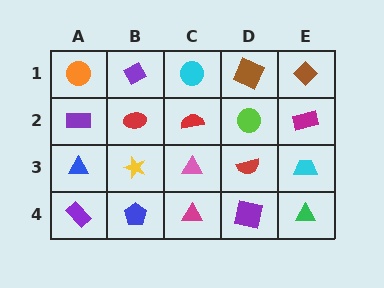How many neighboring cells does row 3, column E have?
3.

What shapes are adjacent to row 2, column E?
A brown diamond (row 1, column E), a cyan trapezoid (row 3, column E), a lime circle (row 2, column D).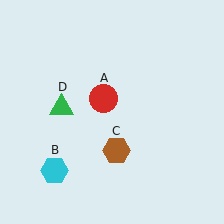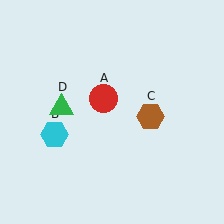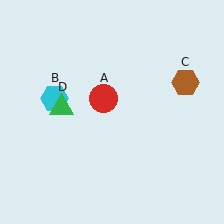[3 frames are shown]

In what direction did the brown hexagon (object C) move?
The brown hexagon (object C) moved up and to the right.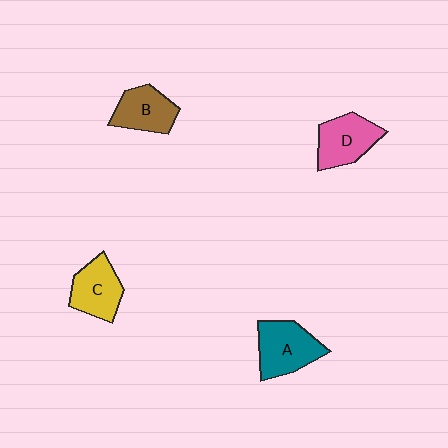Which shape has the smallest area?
Shape B (brown).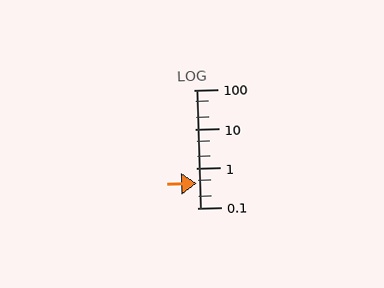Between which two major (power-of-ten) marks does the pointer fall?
The pointer is between 0.1 and 1.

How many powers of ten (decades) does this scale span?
The scale spans 3 decades, from 0.1 to 100.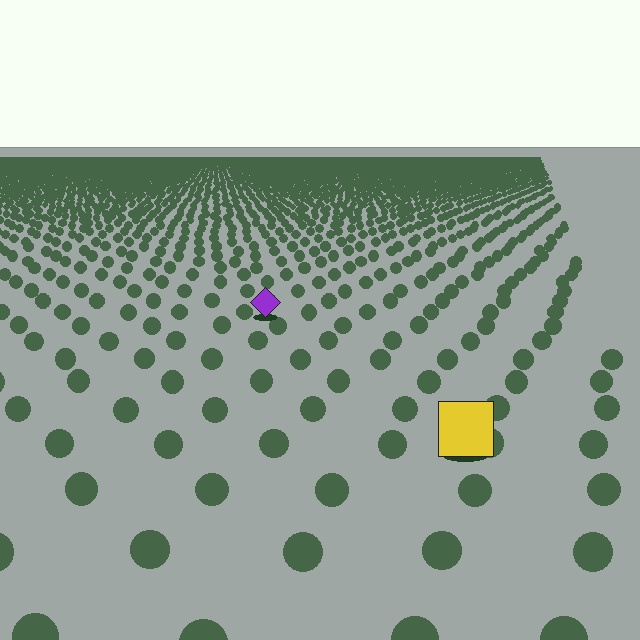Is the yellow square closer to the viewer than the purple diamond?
Yes. The yellow square is closer — you can tell from the texture gradient: the ground texture is coarser near it.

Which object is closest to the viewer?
The yellow square is closest. The texture marks near it are larger and more spread out.